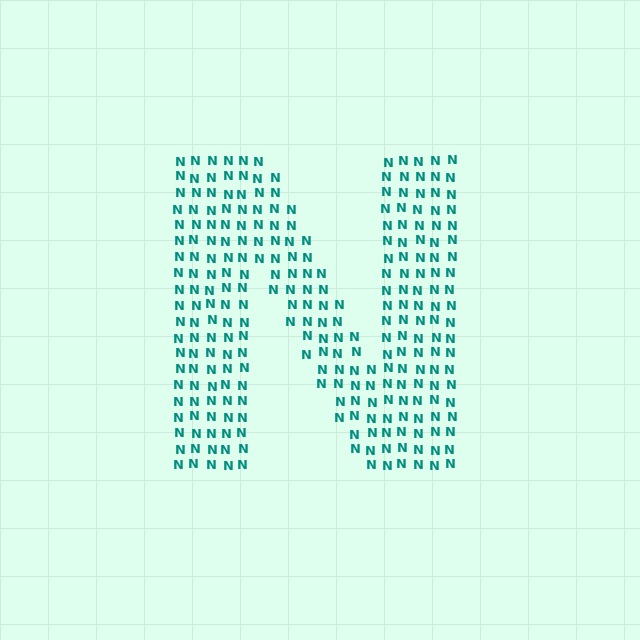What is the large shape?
The large shape is the letter N.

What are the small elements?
The small elements are letter N's.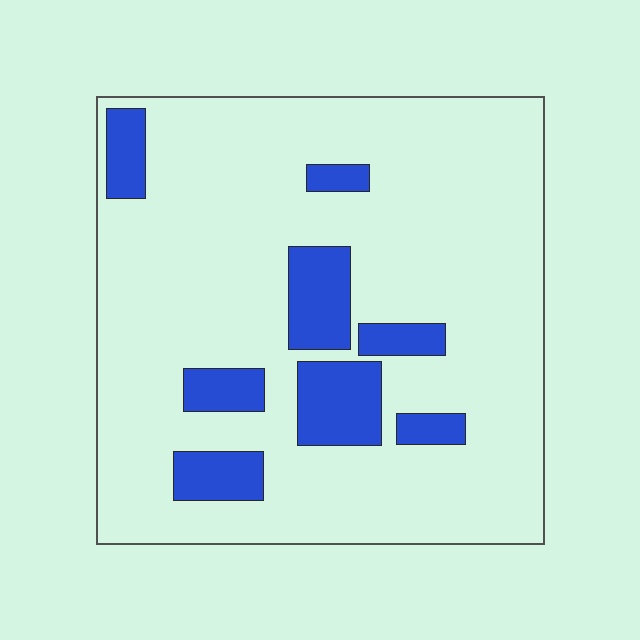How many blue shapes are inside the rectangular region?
8.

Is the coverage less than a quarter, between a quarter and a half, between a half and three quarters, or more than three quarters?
Less than a quarter.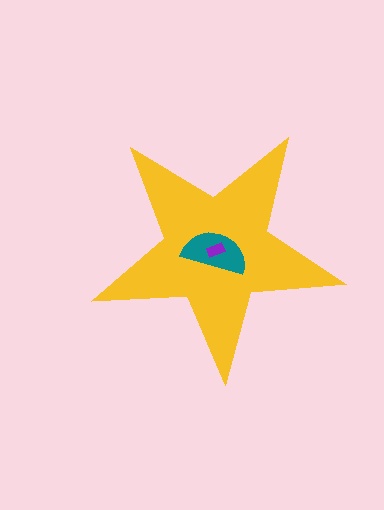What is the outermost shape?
The yellow star.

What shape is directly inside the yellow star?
The teal semicircle.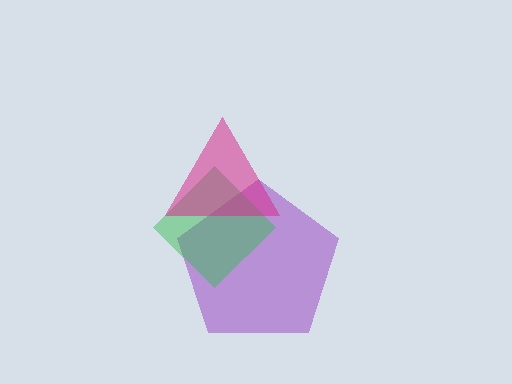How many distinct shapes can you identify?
There are 3 distinct shapes: a purple pentagon, a green diamond, a magenta triangle.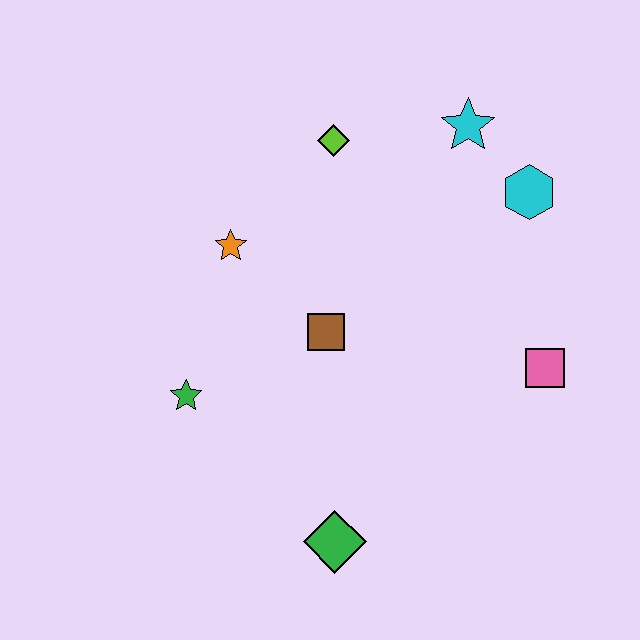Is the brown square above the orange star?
No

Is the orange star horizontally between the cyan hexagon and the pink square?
No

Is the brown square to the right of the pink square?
No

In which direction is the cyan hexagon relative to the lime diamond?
The cyan hexagon is to the right of the lime diamond.